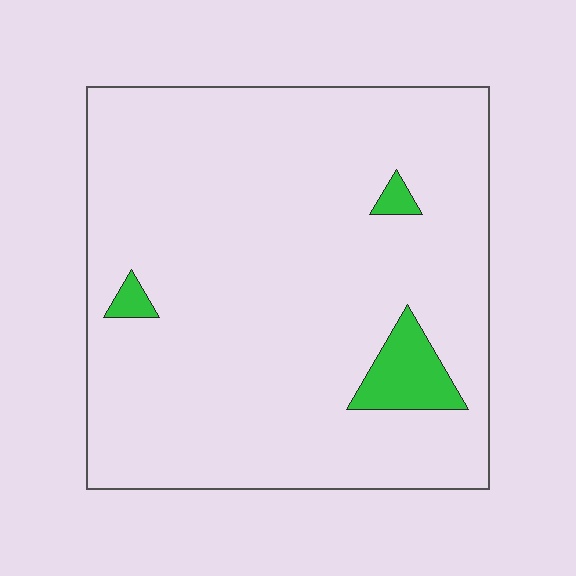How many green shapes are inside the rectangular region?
3.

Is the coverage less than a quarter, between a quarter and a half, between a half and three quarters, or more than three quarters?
Less than a quarter.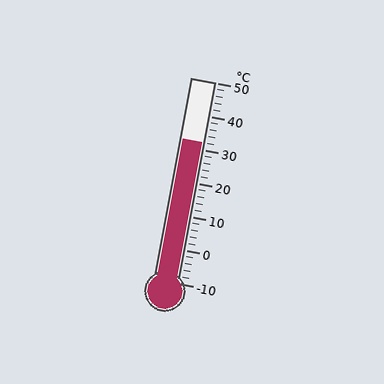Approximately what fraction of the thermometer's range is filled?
The thermometer is filled to approximately 70% of its range.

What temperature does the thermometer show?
The thermometer shows approximately 32°C.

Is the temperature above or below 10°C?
The temperature is above 10°C.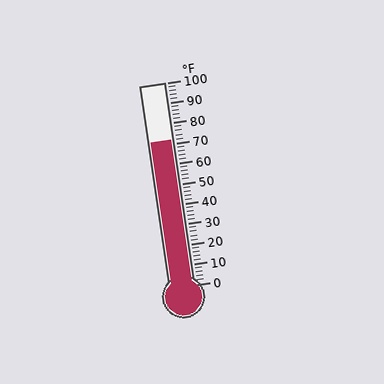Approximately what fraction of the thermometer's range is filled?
The thermometer is filled to approximately 70% of its range.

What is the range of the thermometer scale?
The thermometer scale ranges from 0°F to 100°F.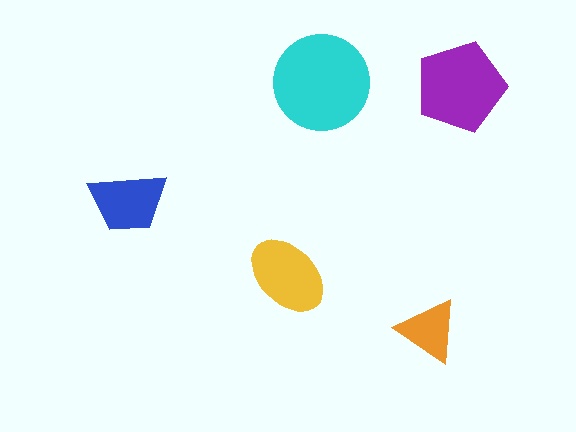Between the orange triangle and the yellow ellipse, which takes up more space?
The yellow ellipse.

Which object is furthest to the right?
The purple pentagon is rightmost.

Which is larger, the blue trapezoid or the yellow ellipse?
The yellow ellipse.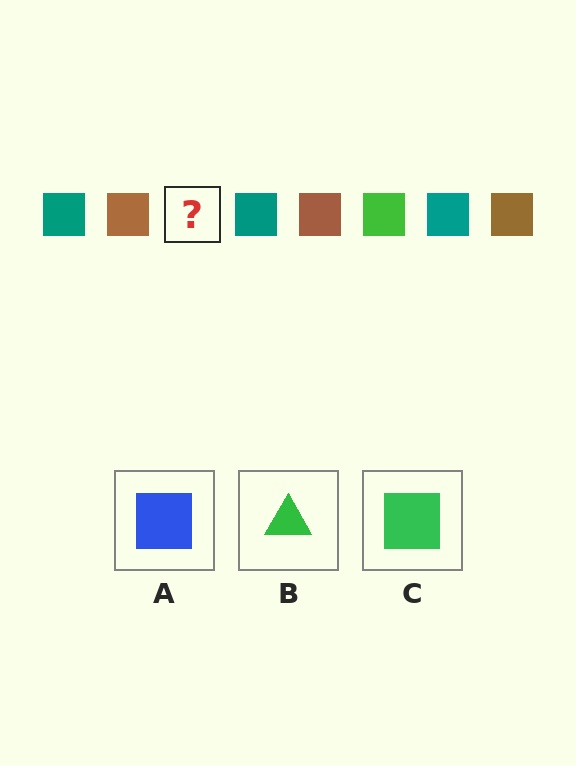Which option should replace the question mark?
Option C.